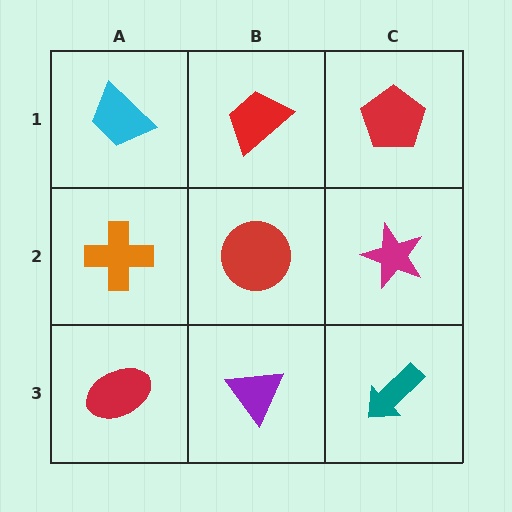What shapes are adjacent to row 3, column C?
A magenta star (row 2, column C), a purple triangle (row 3, column B).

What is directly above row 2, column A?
A cyan trapezoid.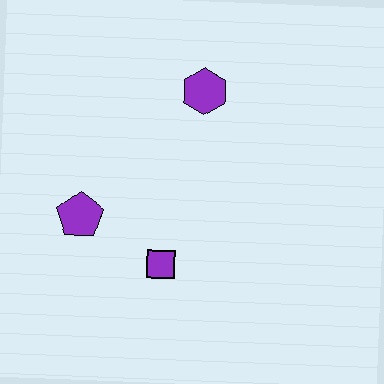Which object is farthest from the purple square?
The purple hexagon is farthest from the purple square.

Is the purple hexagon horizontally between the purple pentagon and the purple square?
No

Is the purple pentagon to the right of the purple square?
No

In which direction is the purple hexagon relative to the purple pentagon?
The purple hexagon is above the purple pentagon.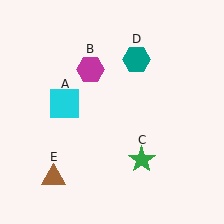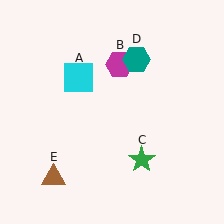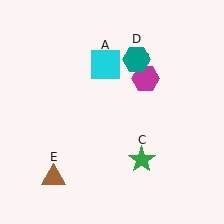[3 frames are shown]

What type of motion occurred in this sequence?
The cyan square (object A), magenta hexagon (object B) rotated clockwise around the center of the scene.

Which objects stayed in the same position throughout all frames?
Green star (object C) and teal hexagon (object D) and brown triangle (object E) remained stationary.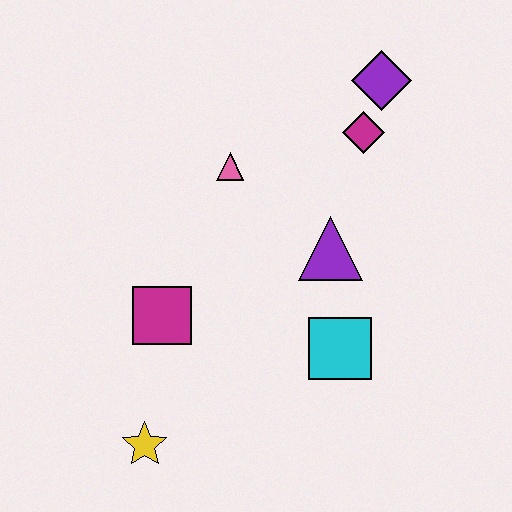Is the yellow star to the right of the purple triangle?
No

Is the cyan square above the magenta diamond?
No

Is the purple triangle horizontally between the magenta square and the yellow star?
No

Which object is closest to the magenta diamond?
The purple diamond is closest to the magenta diamond.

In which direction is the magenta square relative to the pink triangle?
The magenta square is below the pink triangle.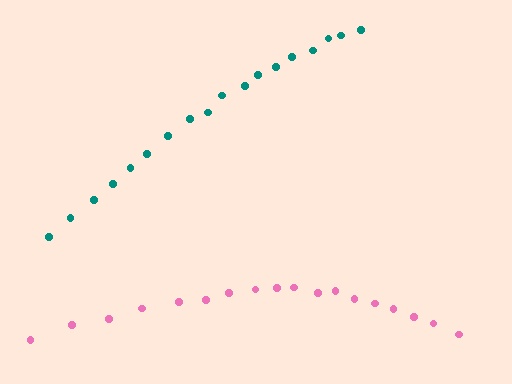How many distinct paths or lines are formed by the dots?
There are 2 distinct paths.